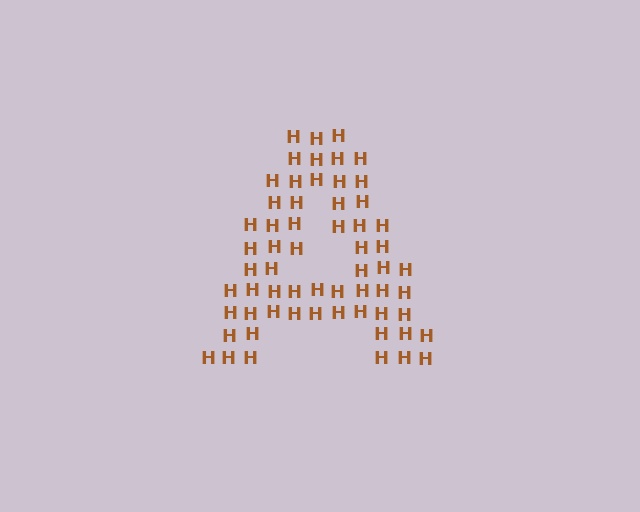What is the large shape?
The large shape is the letter A.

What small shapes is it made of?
It is made of small letter H's.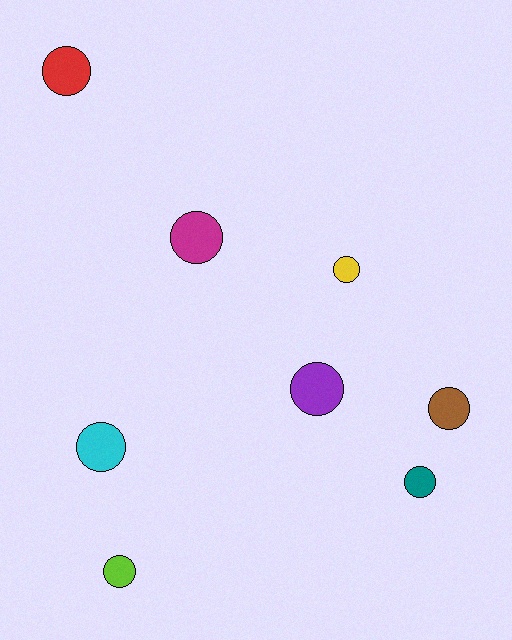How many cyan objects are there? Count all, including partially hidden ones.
There is 1 cyan object.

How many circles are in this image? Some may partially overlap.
There are 8 circles.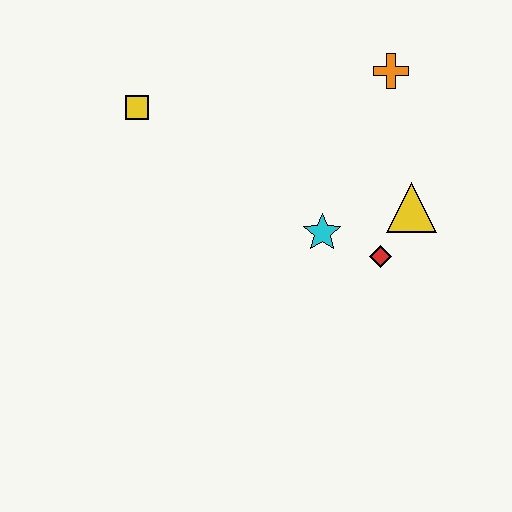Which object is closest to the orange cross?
The yellow triangle is closest to the orange cross.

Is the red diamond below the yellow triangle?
Yes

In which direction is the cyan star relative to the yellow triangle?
The cyan star is to the left of the yellow triangle.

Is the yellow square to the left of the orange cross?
Yes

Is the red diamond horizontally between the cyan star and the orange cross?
Yes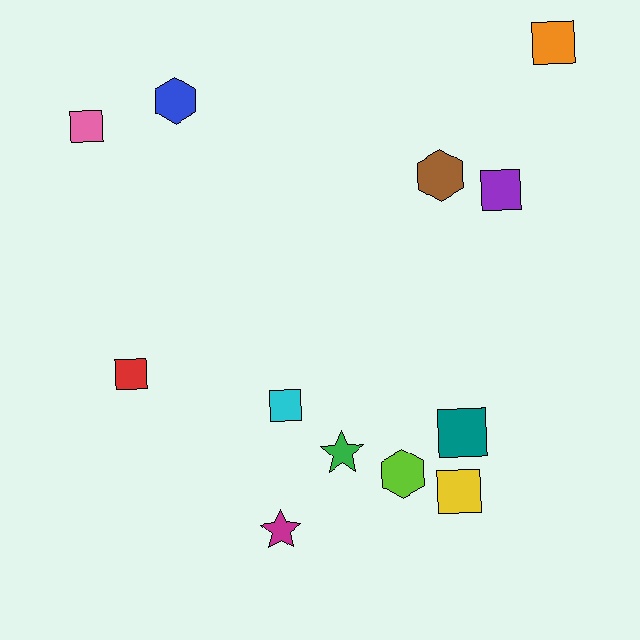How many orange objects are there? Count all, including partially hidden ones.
There is 1 orange object.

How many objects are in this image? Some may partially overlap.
There are 12 objects.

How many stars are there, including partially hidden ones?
There are 2 stars.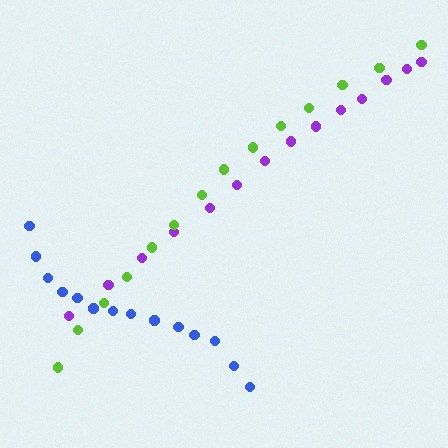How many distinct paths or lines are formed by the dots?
There are 3 distinct paths.